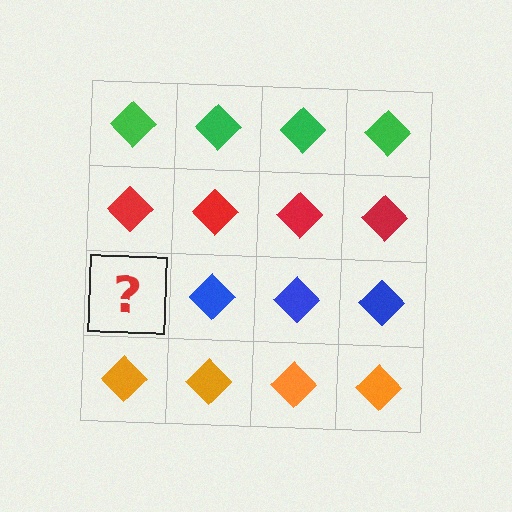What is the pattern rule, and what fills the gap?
The rule is that each row has a consistent color. The gap should be filled with a blue diamond.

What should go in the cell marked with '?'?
The missing cell should contain a blue diamond.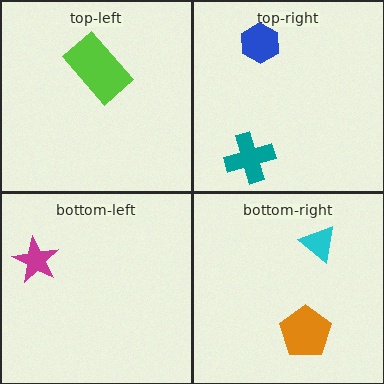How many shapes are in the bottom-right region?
2.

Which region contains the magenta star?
The bottom-left region.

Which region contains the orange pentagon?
The bottom-right region.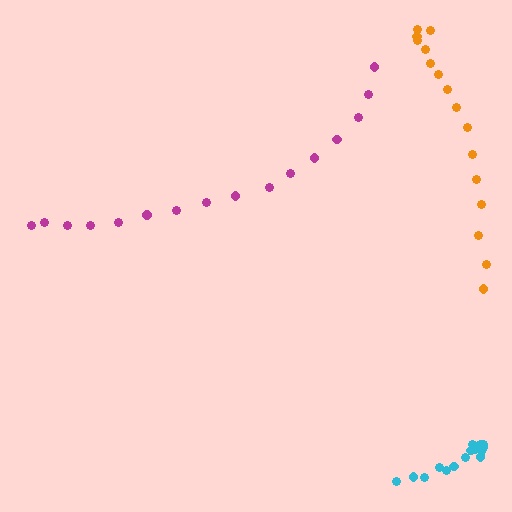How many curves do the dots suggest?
There are 3 distinct paths.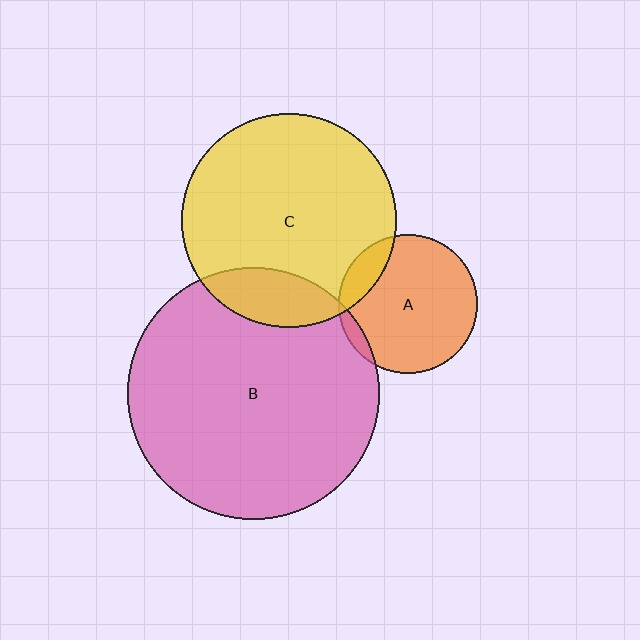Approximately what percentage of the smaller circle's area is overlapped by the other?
Approximately 15%.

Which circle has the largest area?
Circle B (pink).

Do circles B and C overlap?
Yes.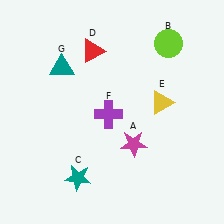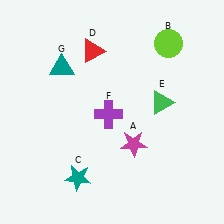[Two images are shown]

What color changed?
The triangle (E) changed from yellow in Image 1 to green in Image 2.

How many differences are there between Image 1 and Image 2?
There is 1 difference between the two images.